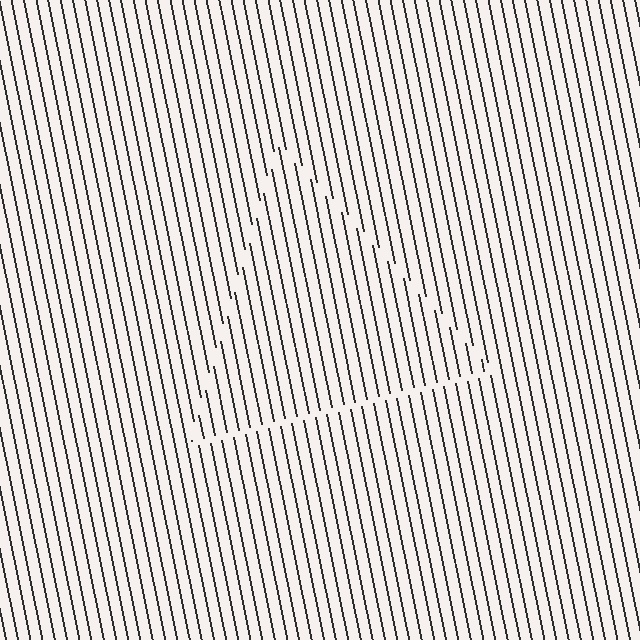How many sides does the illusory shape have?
3 sides — the line-ends trace a triangle.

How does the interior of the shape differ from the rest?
The interior of the shape contains the same grating, shifted by half a period — the contour is defined by the phase discontinuity where line-ends from the inner and outer gratings abut.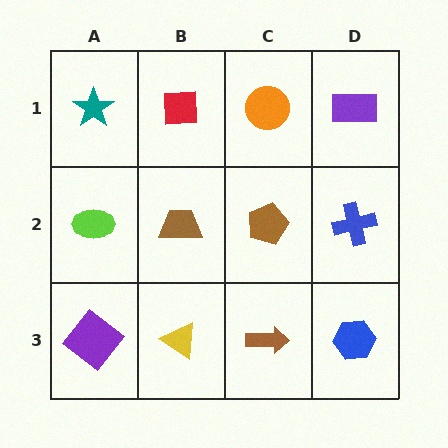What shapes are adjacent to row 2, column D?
A purple rectangle (row 1, column D), a blue hexagon (row 3, column D), a brown pentagon (row 2, column C).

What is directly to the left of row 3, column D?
A brown arrow.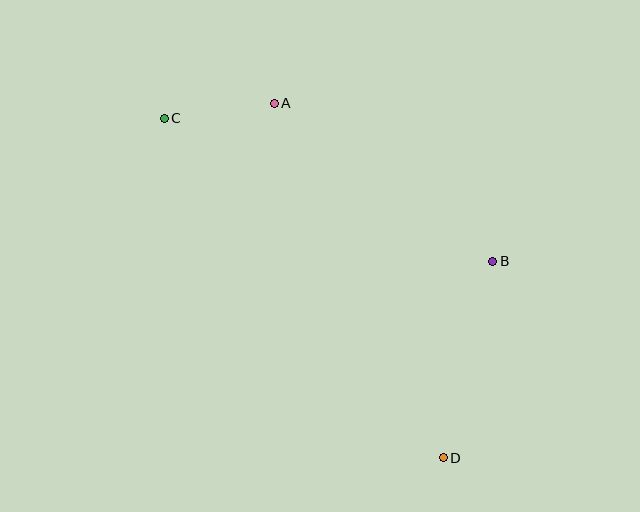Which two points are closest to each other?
Points A and C are closest to each other.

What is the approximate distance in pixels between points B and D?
The distance between B and D is approximately 202 pixels.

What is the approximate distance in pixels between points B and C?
The distance between B and C is approximately 358 pixels.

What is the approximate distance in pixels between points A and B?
The distance between A and B is approximately 269 pixels.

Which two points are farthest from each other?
Points C and D are farthest from each other.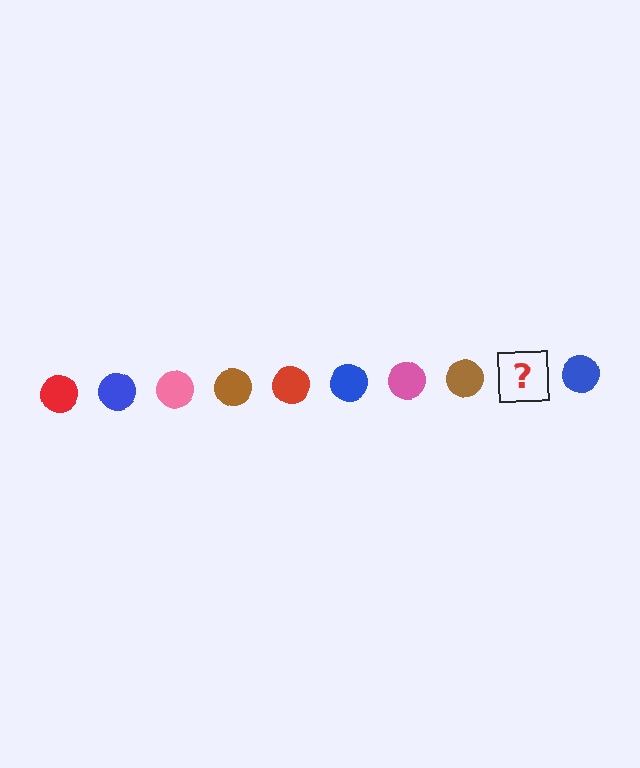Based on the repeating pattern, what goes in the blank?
The blank should be a red circle.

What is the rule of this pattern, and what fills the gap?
The rule is that the pattern cycles through red, blue, pink, brown circles. The gap should be filled with a red circle.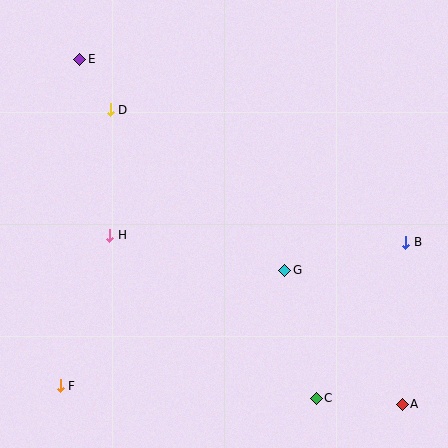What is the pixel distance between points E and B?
The distance between E and B is 374 pixels.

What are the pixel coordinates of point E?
Point E is at (79, 59).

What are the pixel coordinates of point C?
Point C is at (316, 398).